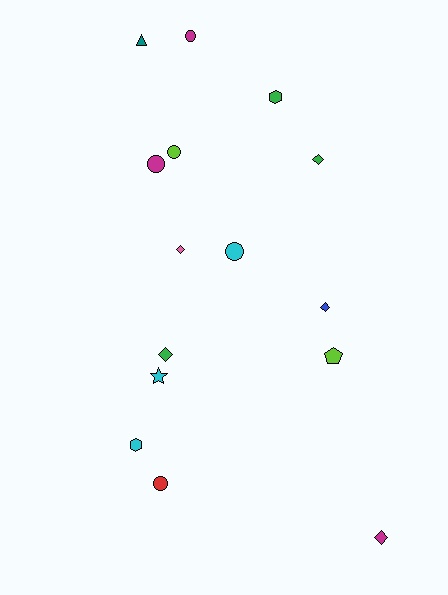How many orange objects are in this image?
There are no orange objects.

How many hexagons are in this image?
There are 2 hexagons.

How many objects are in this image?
There are 15 objects.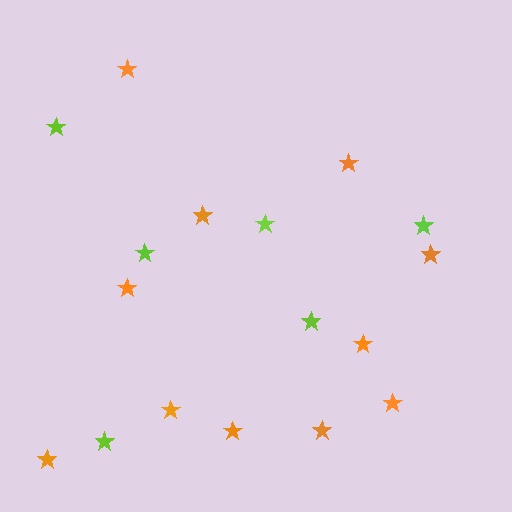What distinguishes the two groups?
There are 2 groups: one group of lime stars (6) and one group of orange stars (11).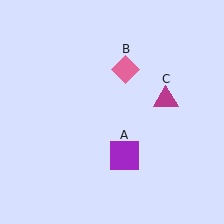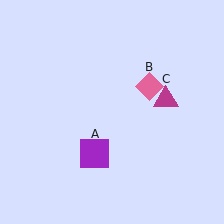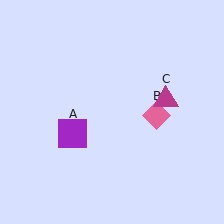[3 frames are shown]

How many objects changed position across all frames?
2 objects changed position: purple square (object A), pink diamond (object B).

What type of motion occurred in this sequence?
The purple square (object A), pink diamond (object B) rotated clockwise around the center of the scene.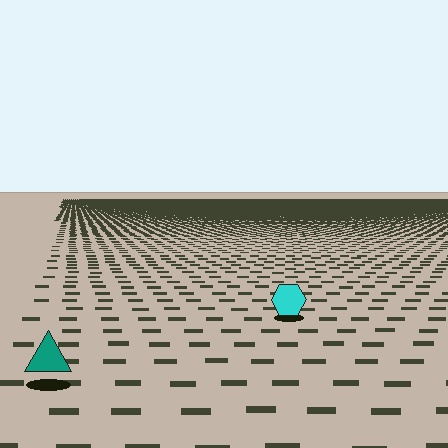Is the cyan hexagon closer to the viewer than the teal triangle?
No. The teal triangle is closer — you can tell from the texture gradient: the ground texture is coarser near it.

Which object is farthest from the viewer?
The cyan hexagon is farthest from the viewer. It appears smaller and the ground texture around it is denser.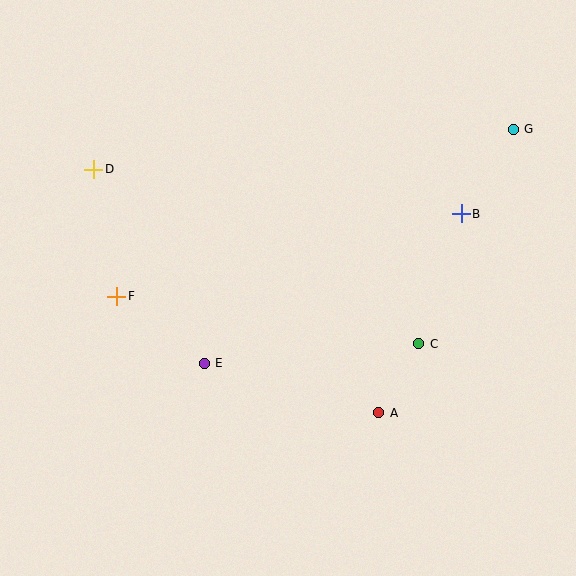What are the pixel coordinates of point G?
Point G is at (513, 129).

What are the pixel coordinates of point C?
Point C is at (419, 344).